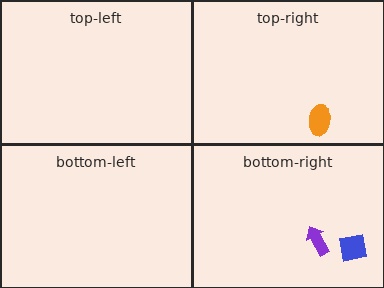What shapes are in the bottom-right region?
The purple arrow, the blue square.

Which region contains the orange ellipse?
The top-right region.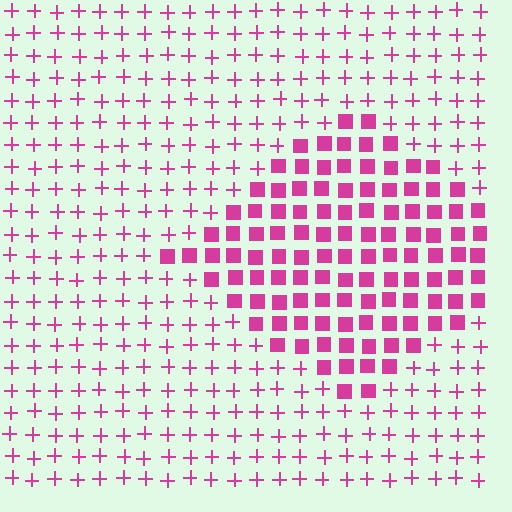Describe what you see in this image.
The image is filled with small magenta elements arranged in a uniform grid. A diamond-shaped region contains squares, while the surrounding area contains plus signs. The boundary is defined purely by the change in element shape.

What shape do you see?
I see a diamond.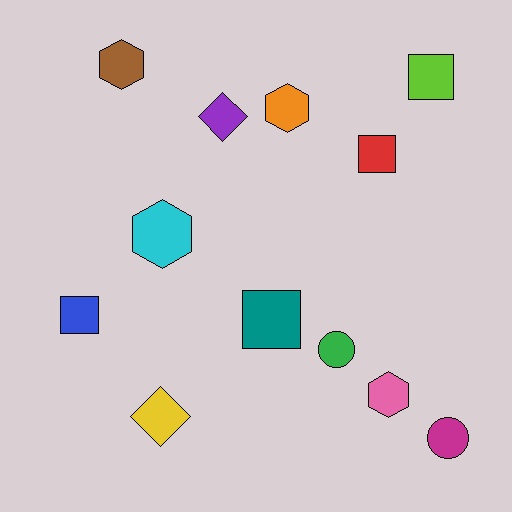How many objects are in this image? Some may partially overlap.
There are 12 objects.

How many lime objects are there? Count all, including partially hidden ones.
There is 1 lime object.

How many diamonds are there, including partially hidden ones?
There are 2 diamonds.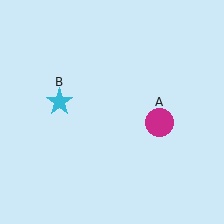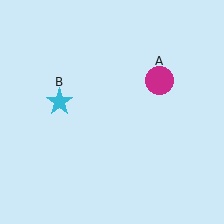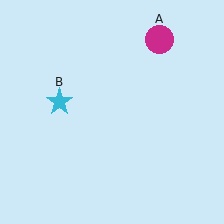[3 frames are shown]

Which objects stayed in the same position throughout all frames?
Cyan star (object B) remained stationary.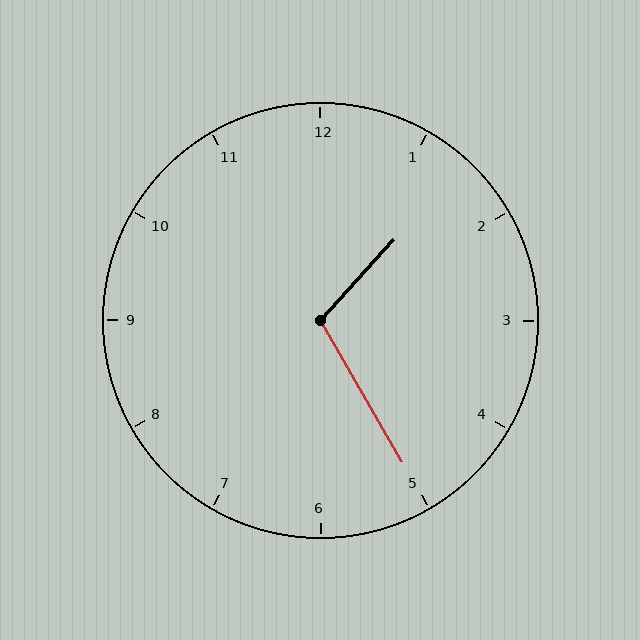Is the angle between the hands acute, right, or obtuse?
It is obtuse.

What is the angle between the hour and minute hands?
Approximately 108 degrees.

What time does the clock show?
1:25.